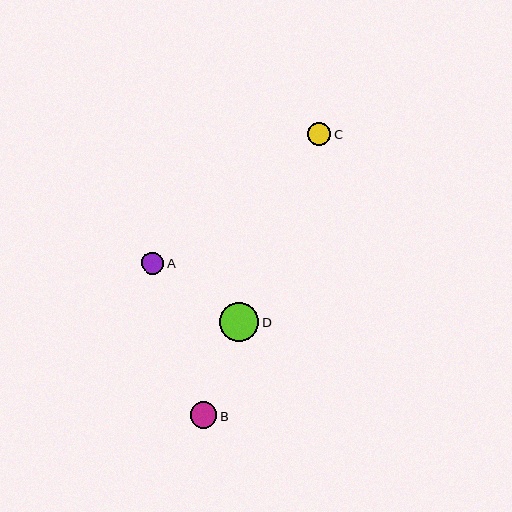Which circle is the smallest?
Circle A is the smallest with a size of approximately 22 pixels.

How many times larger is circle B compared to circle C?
Circle B is approximately 1.1 times the size of circle C.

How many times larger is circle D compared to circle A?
Circle D is approximately 1.8 times the size of circle A.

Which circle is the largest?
Circle D is the largest with a size of approximately 39 pixels.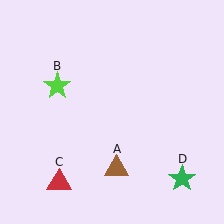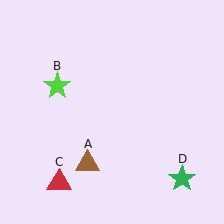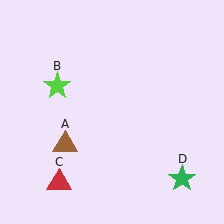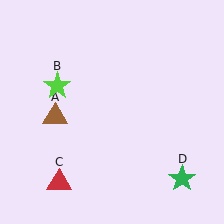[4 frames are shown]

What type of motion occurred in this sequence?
The brown triangle (object A) rotated clockwise around the center of the scene.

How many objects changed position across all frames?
1 object changed position: brown triangle (object A).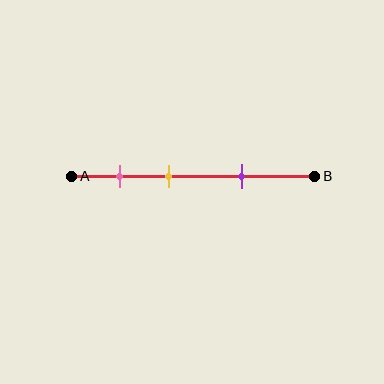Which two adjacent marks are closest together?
The pink and yellow marks are the closest adjacent pair.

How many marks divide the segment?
There are 3 marks dividing the segment.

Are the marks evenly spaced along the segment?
Yes, the marks are approximately evenly spaced.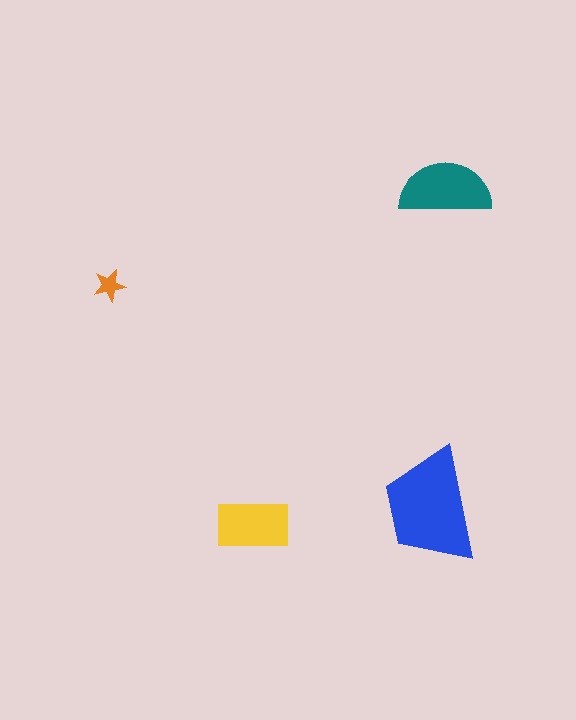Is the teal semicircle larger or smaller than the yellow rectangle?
Larger.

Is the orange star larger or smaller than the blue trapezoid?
Smaller.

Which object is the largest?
The blue trapezoid.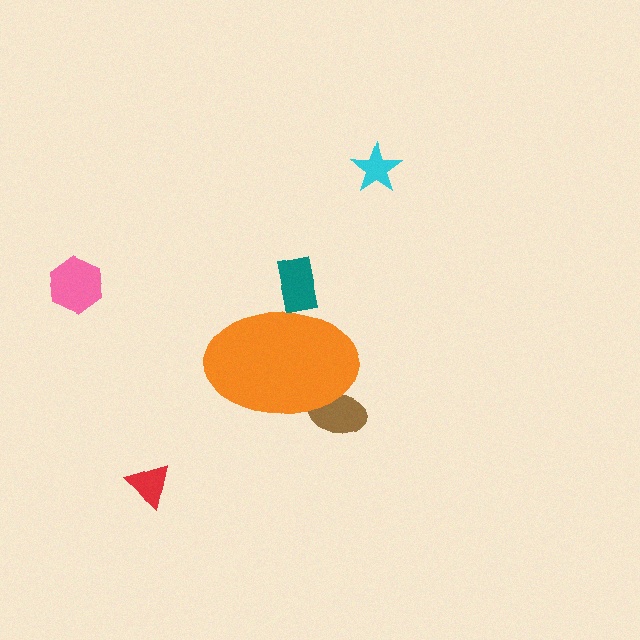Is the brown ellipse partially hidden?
Yes, the brown ellipse is partially hidden behind the orange ellipse.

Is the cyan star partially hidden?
No, the cyan star is fully visible.